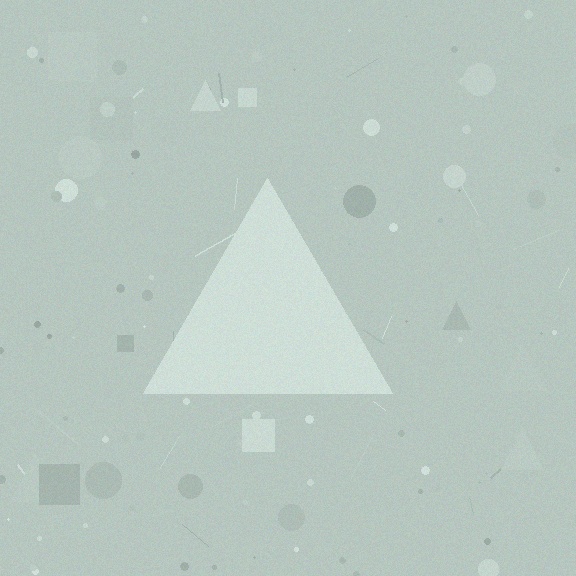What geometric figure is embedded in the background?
A triangle is embedded in the background.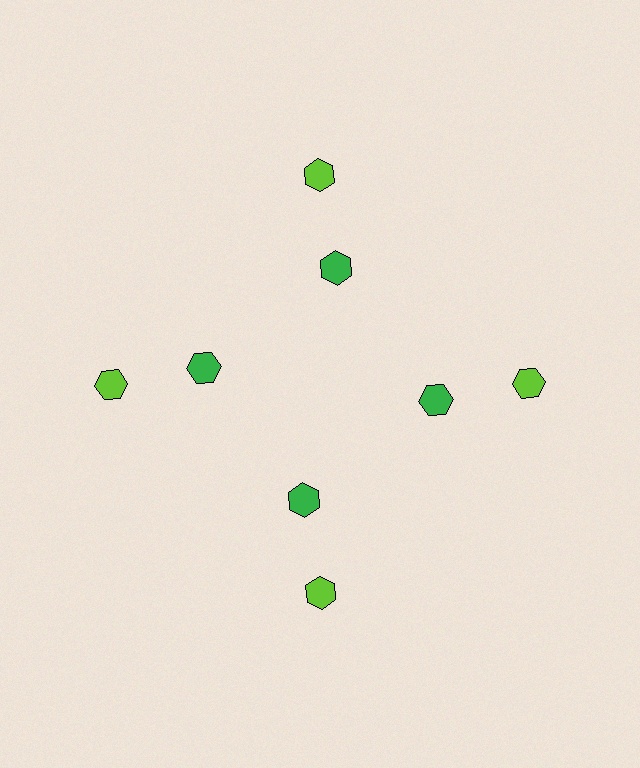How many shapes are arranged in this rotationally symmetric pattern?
There are 8 shapes, arranged in 4 groups of 2.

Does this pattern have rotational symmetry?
Yes, this pattern has 4-fold rotational symmetry. It looks the same after rotating 90 degrees around the center.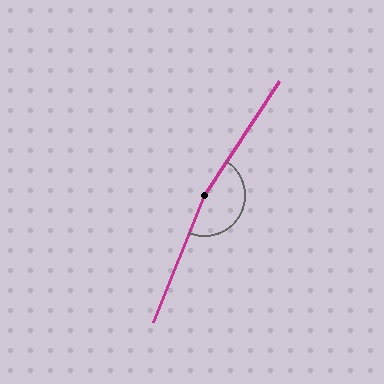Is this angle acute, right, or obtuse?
It is obtuse.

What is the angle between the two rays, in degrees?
Approximately 168 degrees.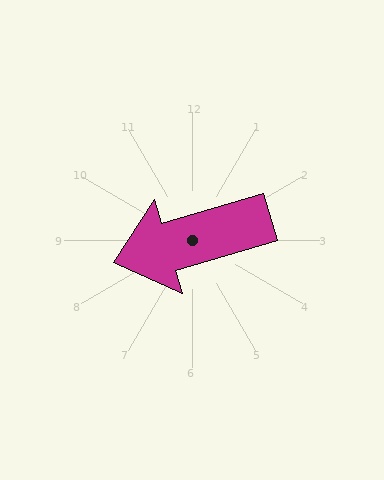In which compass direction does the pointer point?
West.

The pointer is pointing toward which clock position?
Roughly 8 o'clock.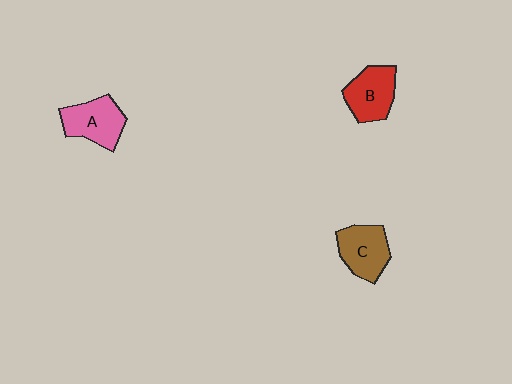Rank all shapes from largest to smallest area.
From largest to smallest: A (pink), C (brown), B (red).